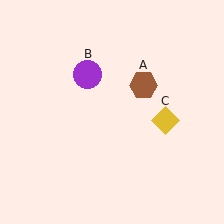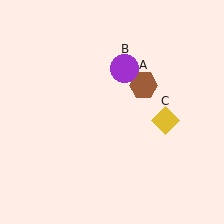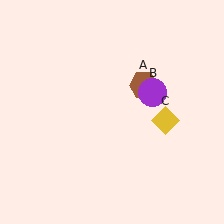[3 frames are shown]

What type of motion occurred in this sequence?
The purple circle (object B) rotated clockwise around the center of the scene.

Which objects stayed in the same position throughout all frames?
Brown hexagon (object A) and yellow diamond (object C) remained stationary.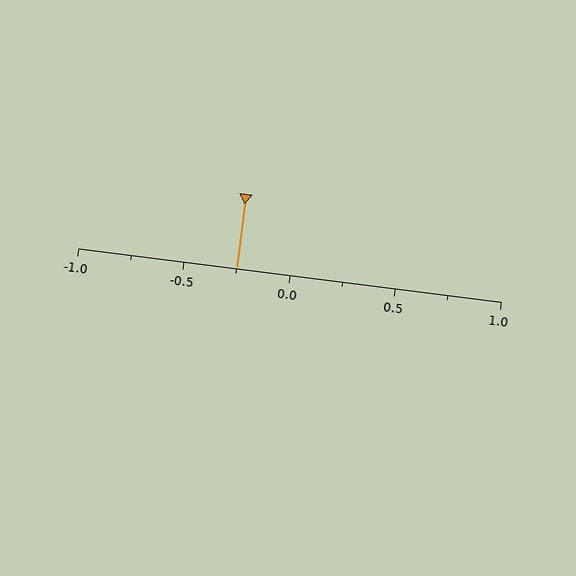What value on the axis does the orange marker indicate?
The marker indicates approximately -0.25.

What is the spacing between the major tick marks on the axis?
The major ticks are spaced 0.5 apart.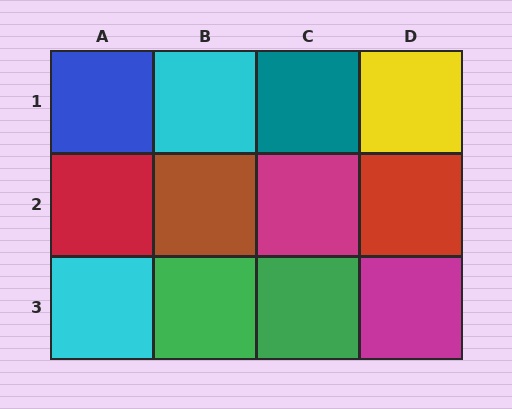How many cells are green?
2 cells are green.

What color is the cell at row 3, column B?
Green.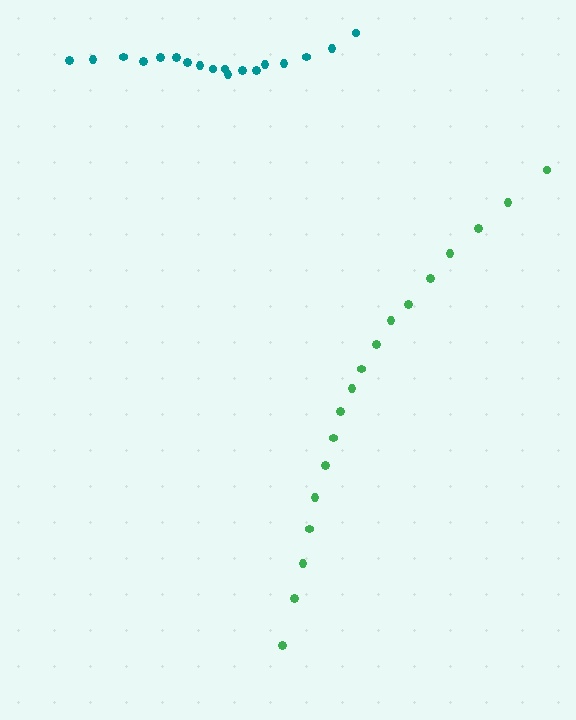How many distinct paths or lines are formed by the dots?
There are 2 distinct paths.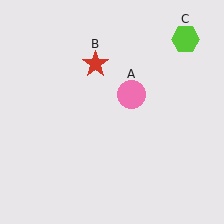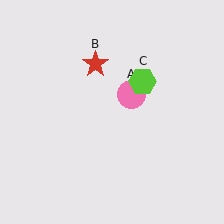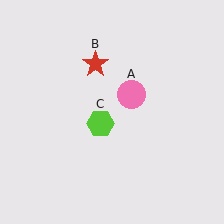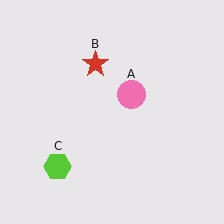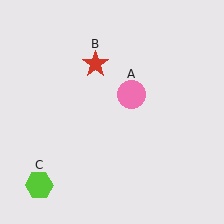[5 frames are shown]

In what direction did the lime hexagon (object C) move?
The lime hexagon (object C) moved down and to the left.